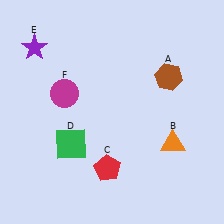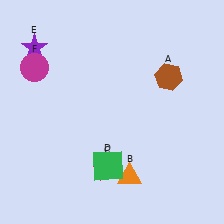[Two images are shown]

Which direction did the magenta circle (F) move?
The magenta circle (F) moved left.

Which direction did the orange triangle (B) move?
The orange triangle (B) moved left.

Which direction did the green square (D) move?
The green square (D) moved right.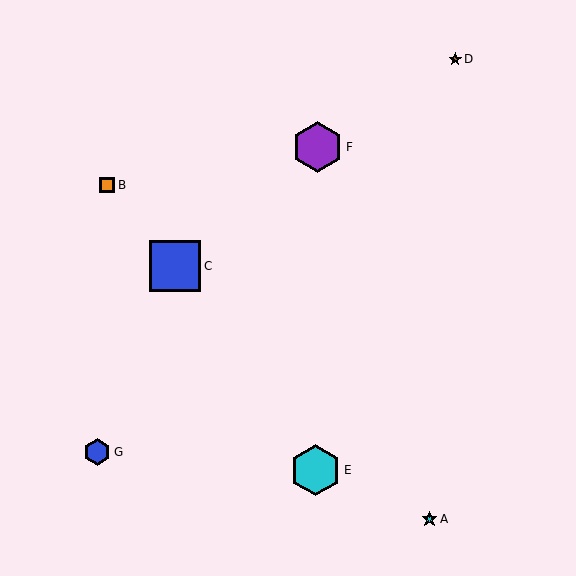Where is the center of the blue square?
The center of the blue square is at (175, 266).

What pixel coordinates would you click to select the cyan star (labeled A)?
Click at (429, 519) to select the cyan star A.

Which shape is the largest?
The cyan hexagon (labeled E) is the largest.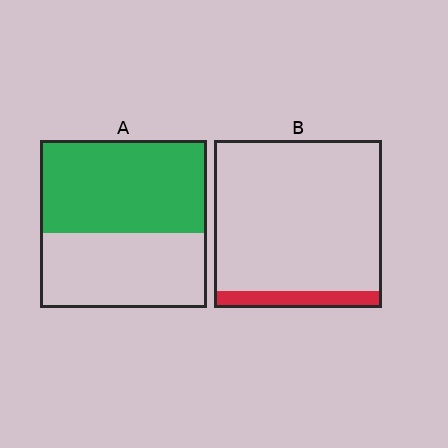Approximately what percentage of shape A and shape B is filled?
A is approximately 55% and B is approximately 10%.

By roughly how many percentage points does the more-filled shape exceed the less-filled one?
By roughly 45 percentage points (A over B).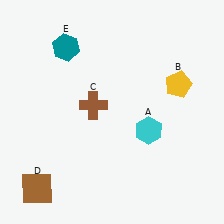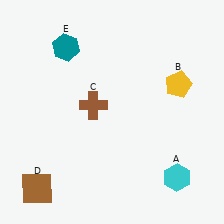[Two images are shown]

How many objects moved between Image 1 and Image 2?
1 object moved between the two images.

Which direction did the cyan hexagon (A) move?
The cyan hexagon (A) moved down.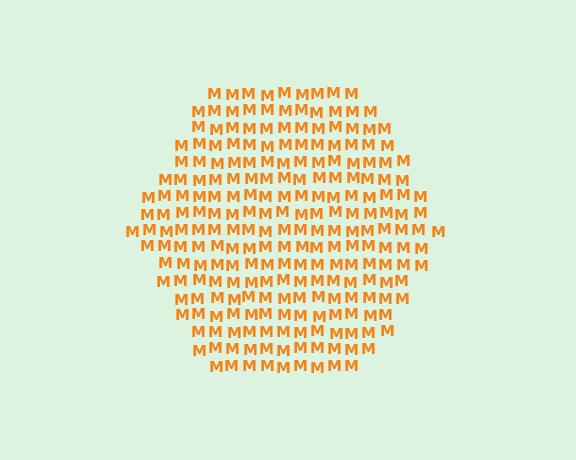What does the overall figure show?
The overall figure shows a hexagon.